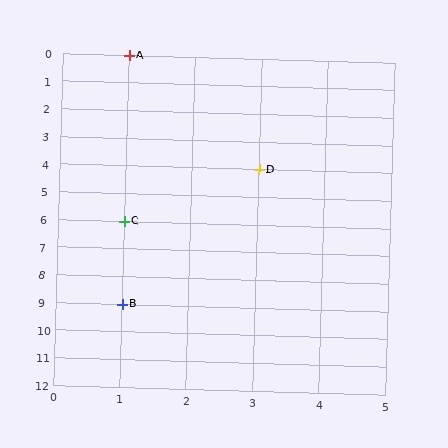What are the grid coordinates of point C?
Point C is at grid coordinates (1, 6).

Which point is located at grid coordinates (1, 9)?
Point B is at (1, 9).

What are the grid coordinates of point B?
Point B is at grid coordinates (1, 9).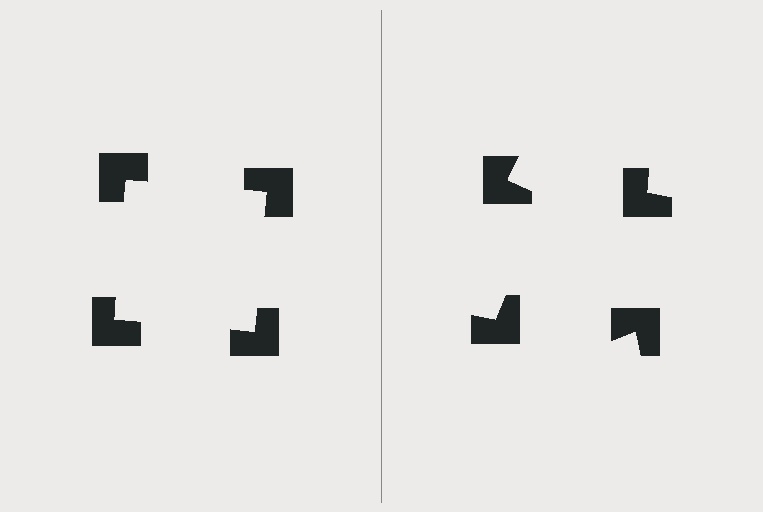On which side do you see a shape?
An illusory square appears on the left side. On the right side the wedge cuts are rotated, so no coherent shape forms.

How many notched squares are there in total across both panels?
8 — 4 on each side.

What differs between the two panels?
The notched squares are positioned identically on both sides; only the wedge orientations differ. On the left they align to a square; on the right they are misaligned.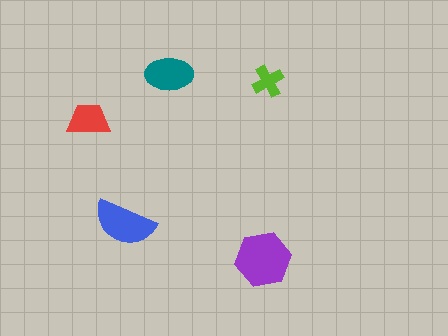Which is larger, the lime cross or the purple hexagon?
The purple hexagon.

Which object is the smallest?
The lime cross.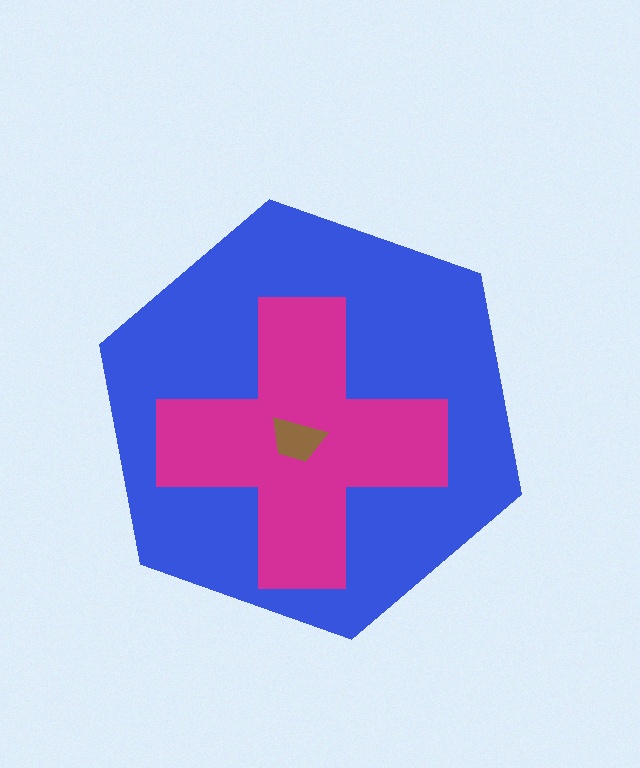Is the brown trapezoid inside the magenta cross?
Yes.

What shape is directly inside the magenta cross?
The brown trapezoid.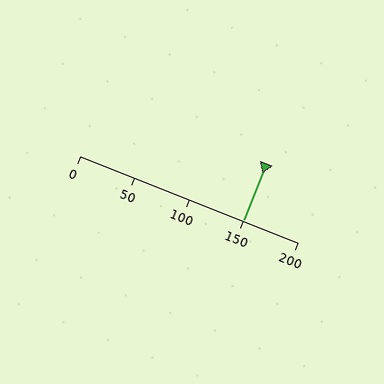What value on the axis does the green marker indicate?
The marker indicates approximately 150.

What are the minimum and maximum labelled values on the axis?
The axis runs from 0 to 200.